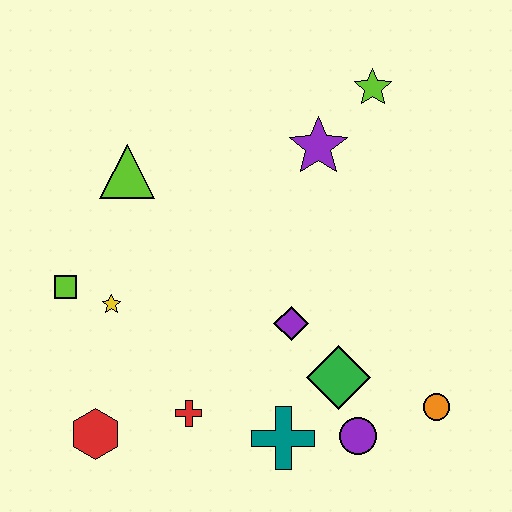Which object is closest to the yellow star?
The lime square is closest to the yellow star.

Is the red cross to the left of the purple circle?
Yes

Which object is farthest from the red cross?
The lime star is farthest from the red cross.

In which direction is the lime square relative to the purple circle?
The lime square is to the left of the purple circle.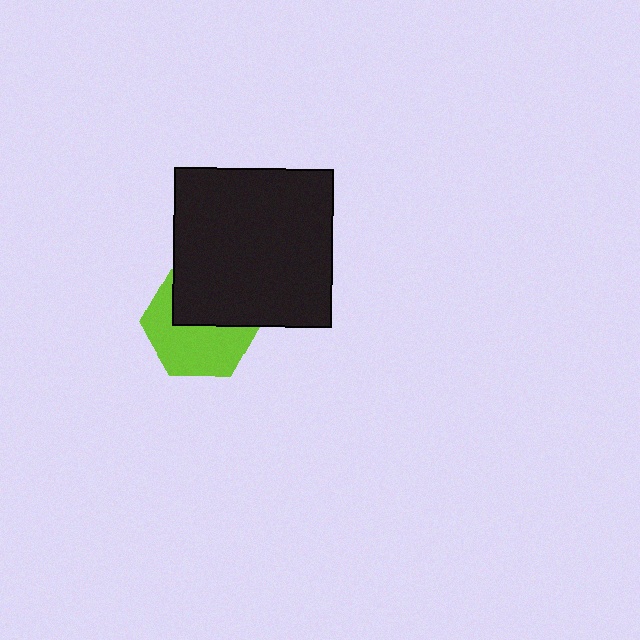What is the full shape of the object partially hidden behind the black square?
The partially hidden object is a lime hexagon.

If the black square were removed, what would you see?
You would see the complete lime hexagon.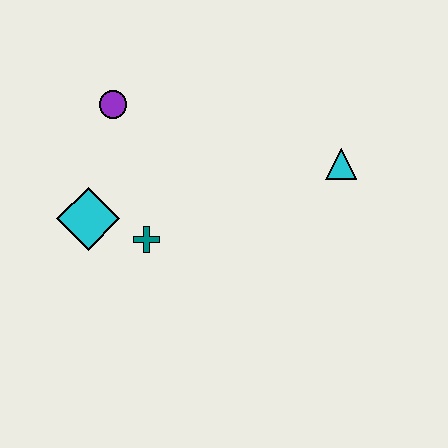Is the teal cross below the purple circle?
Yes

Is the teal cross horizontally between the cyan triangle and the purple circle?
Yes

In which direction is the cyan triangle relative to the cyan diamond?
The cyan triangle is to the right of the cyan diamond.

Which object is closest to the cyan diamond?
The teal cross is closest to the cyan diamond.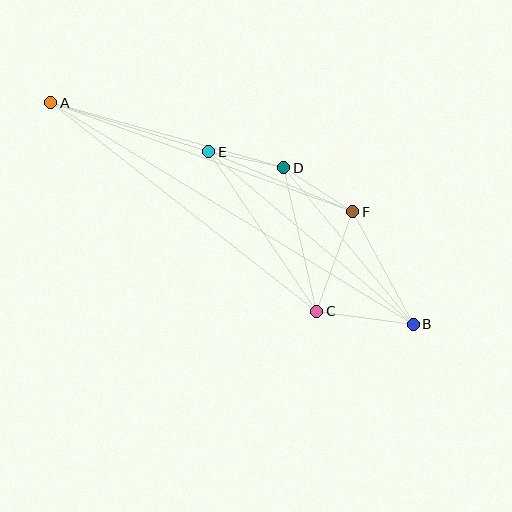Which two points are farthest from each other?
Points A and B are farthest from each other.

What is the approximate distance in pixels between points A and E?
The distance between A and E is approximately 166 pixels.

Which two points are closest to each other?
Points D and E are closest to each other.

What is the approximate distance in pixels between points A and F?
The distance between A and F is approximately 322 pixels.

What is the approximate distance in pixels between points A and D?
The distance between A and D is approximately 242 pixels.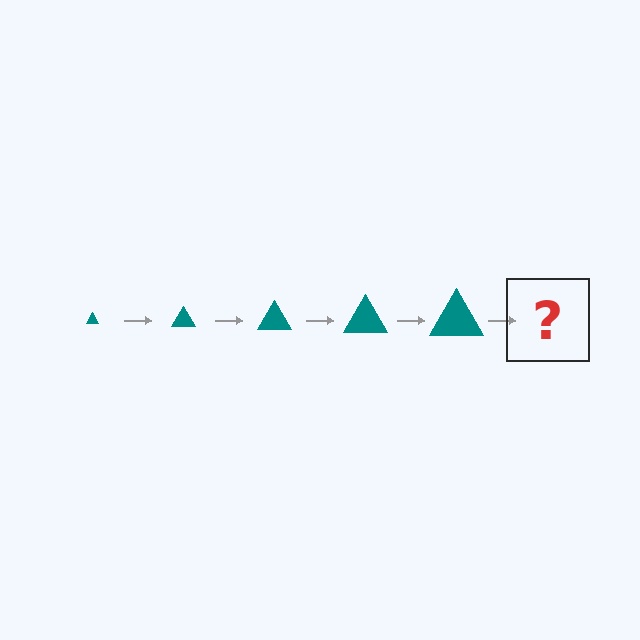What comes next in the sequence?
The next element should be a teal triangle, larger than the previous one.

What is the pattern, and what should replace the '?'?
The pattern is that the triangle gets progressively larger each step. The '?' should be a teal triangle, larger than the previous one.